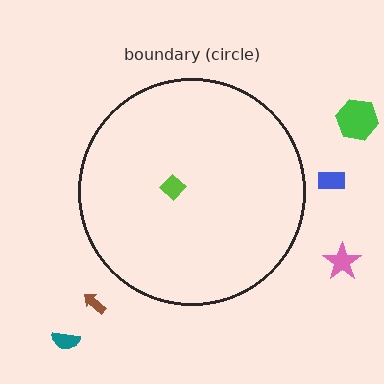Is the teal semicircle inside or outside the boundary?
Outside.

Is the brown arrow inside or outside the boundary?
Outside.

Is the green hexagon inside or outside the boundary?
Outside.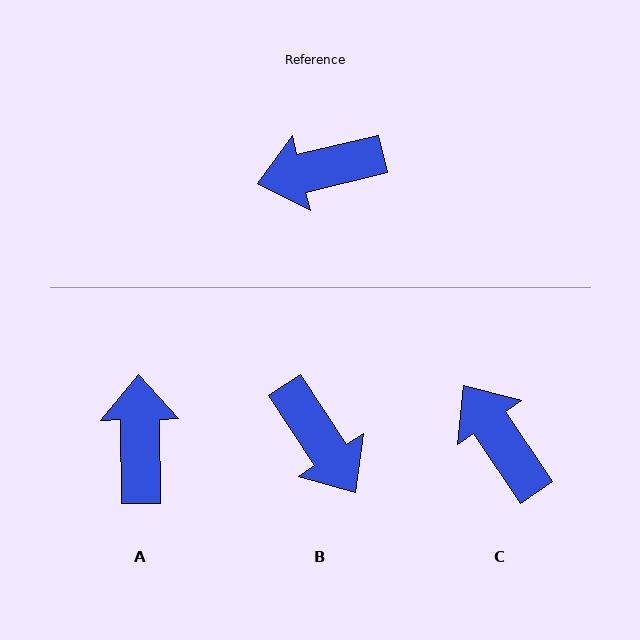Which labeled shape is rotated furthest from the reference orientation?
B, about 110 degrees away.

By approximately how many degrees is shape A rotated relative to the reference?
Approximately 102 degrees clockwise.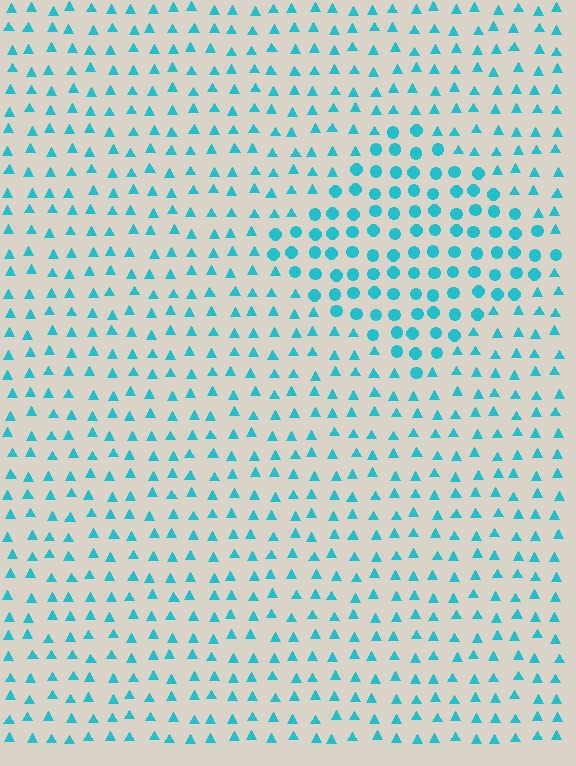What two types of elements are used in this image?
The image uses circles inside the diamond region and triangles outside it.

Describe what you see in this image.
The image is filled with small cyan elements arranged in a uniform grid. A diamond-shaped region contains circles, while the surrounding area contains triangles. The boundary is defined purely by the change in element shape.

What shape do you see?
I see a diamond.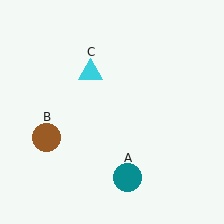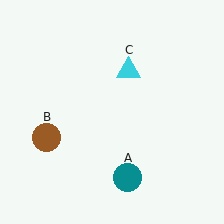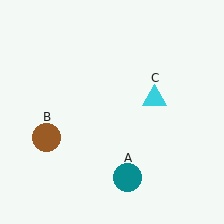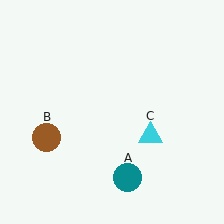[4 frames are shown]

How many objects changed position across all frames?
1 object changed position: cyan triangle (object C).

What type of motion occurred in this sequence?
The cyan triangle (object C) rotated clockwise around the center of the scene.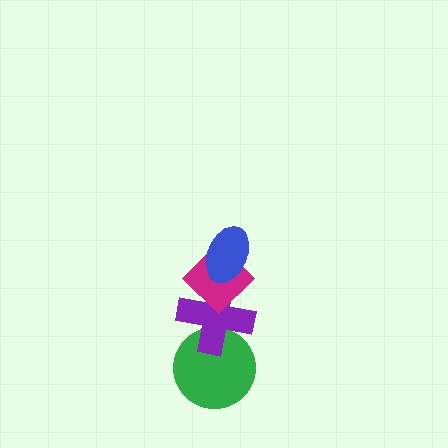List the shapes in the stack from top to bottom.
From top to bottom: the blue ellipse, the magenta diamond, the purple cross, the green circle.